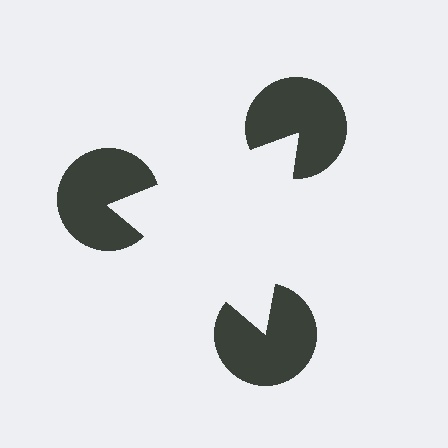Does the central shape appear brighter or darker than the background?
It typically appears slightly brighter than the background, even though no actual brightness change is drawn.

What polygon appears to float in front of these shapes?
An illusory triangle — its edges are inferred from the aligned wedge cuts in the pac-man discs, not physically drawn.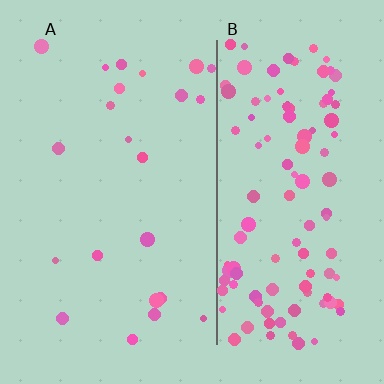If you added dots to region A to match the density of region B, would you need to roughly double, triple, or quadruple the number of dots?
Approximately quadruple.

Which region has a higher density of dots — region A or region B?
B (the right).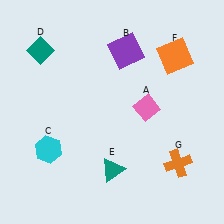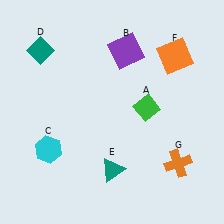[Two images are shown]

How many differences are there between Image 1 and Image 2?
There is 1 difference between the two images.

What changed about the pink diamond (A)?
In Image 1, A is pink. In Image 2, it changed to green.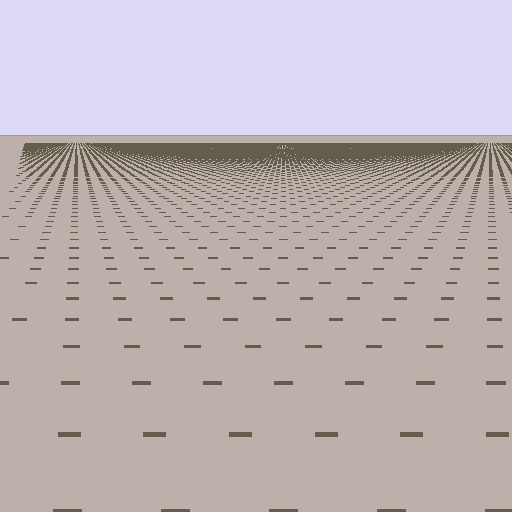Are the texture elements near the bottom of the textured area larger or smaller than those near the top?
Larger. Near the bottom, elements are closer to the viewer and appear at a bigger on-screen size.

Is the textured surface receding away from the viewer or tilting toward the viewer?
The surface is receding away from the viewer. Texture elements get smaller and denser toward the top.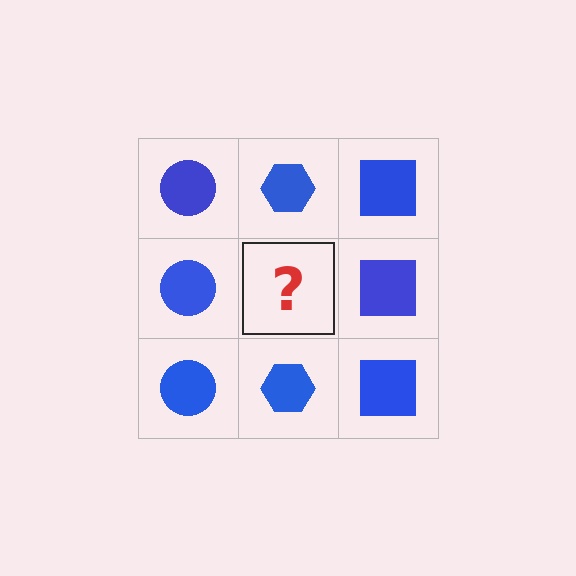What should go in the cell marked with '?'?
The missing cell should contain a blue hexagon.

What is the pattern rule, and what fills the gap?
The rule is that each column has a consistent shape. The gap should be filled with a blue hexagon.